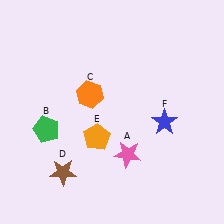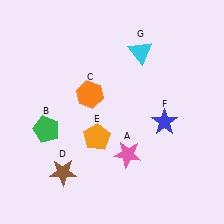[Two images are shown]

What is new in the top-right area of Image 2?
A cyan triangle (G) was added in the top-right area of Image 2.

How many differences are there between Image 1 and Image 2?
There is 1 difference between the two images.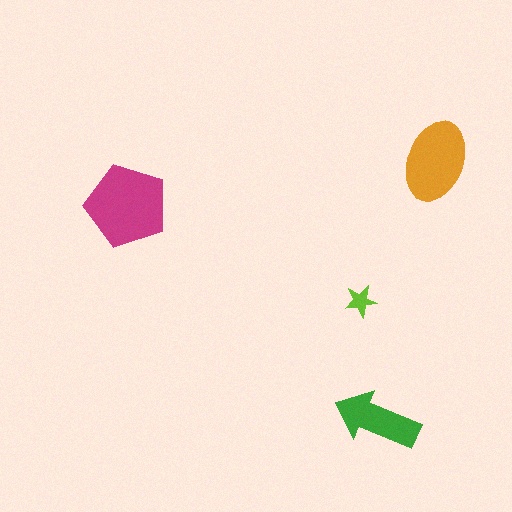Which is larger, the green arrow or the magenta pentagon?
The magenta pentagon.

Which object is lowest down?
The green arrow is bottommost.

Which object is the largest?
The magenta pentagon.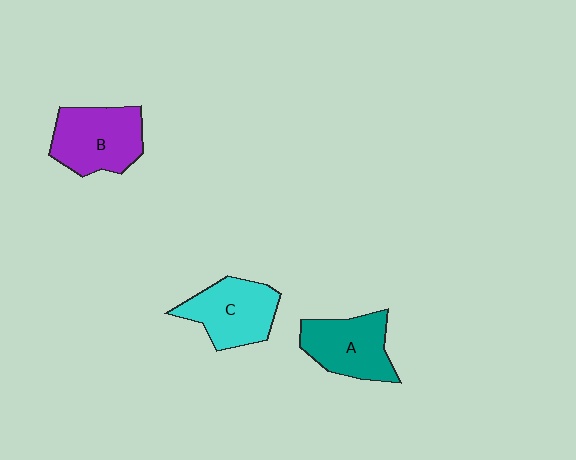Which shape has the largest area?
Shape B (purple).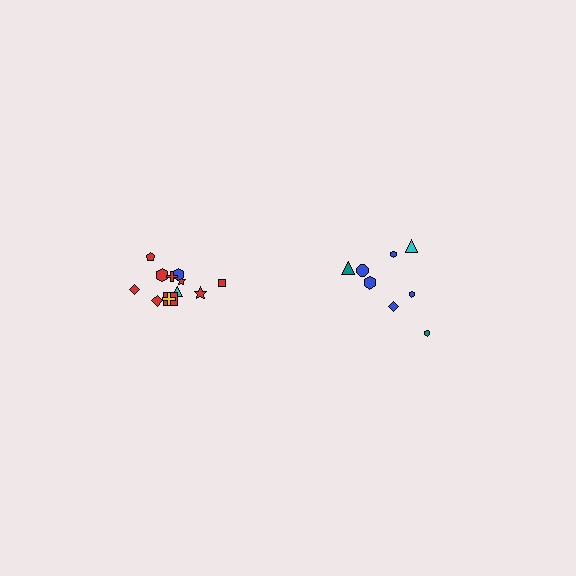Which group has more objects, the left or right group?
The left group.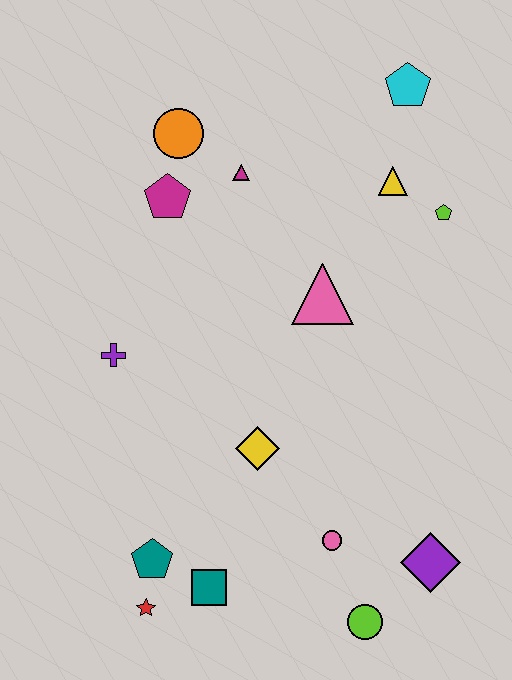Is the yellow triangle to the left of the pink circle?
No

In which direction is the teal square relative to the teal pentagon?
The teal square is to the right of the teal pentagon.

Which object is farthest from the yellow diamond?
The cyan pentagon is farthest from the yellow diamond.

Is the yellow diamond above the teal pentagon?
Yes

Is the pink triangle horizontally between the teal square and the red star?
No